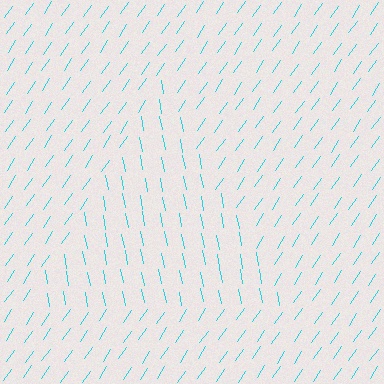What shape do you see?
I see a triangle.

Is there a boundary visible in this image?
Yes, there is a texture boundary formed by a change in line orientation.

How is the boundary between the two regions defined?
The boundary is defined purely by a change in line orientation (approximately 45 degrees difference). All lines are the same color and thickness.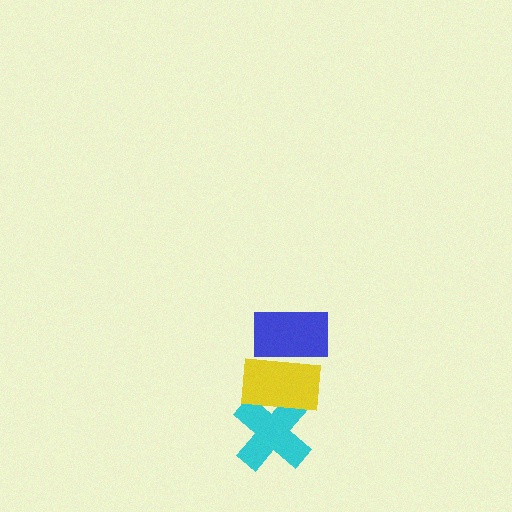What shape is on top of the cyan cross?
The yellow rectangle is on top of the cyan cross.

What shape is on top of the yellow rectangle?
The blue rectangle is on top of the yellow rectangle.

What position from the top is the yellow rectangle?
The yellow rectangle is 2nd from the top.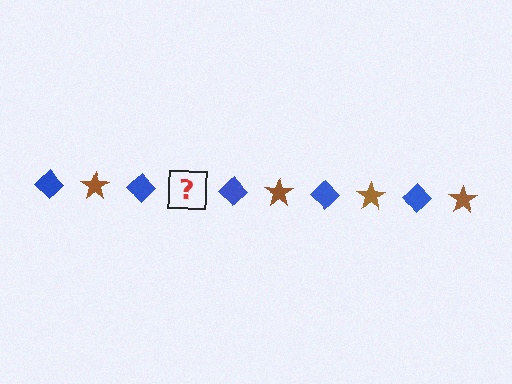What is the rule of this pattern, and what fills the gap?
The rule is that the pattern alternates between blue diamond and brown star. The gap should be filled with a brown star.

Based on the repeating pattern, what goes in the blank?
The blank should be a brown star.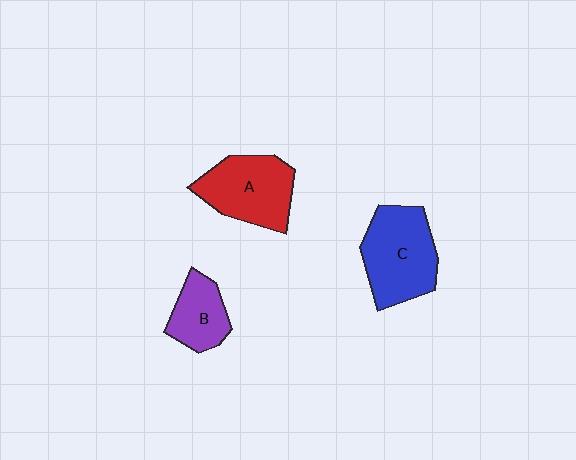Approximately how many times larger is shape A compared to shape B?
Approximately 1.6 times.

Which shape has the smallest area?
Shape B (purple).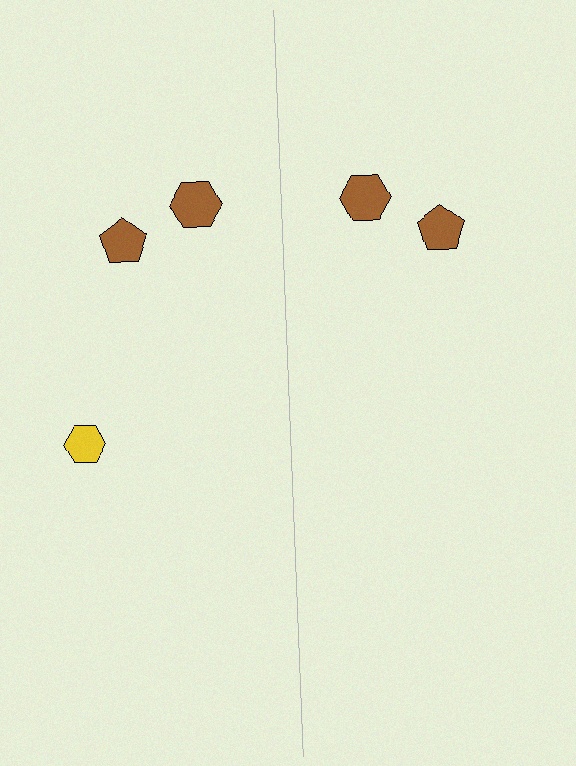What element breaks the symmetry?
A yellow hexagon is missing from the right side.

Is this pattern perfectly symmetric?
No, the pattern is not perfectly symmetric. A yellow hexagon is missing from the right side.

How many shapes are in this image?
There are 5 shapes in this image.